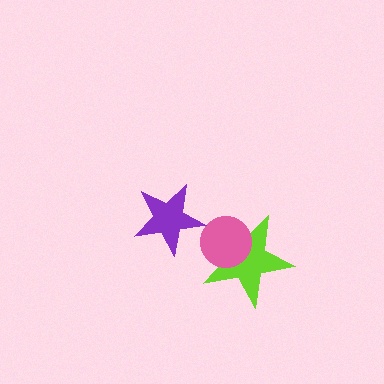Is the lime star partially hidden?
Yes, it is partially covered by another shape.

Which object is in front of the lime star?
The pink circle is in front of the lime star.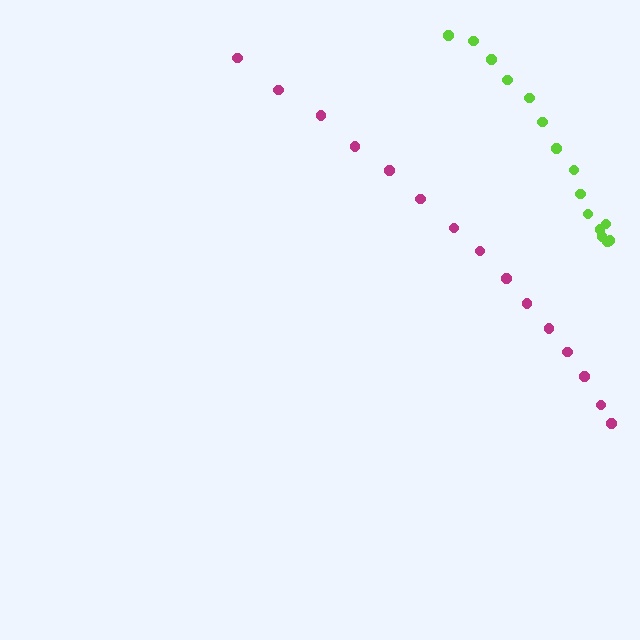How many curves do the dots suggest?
There are 2 distinct paths.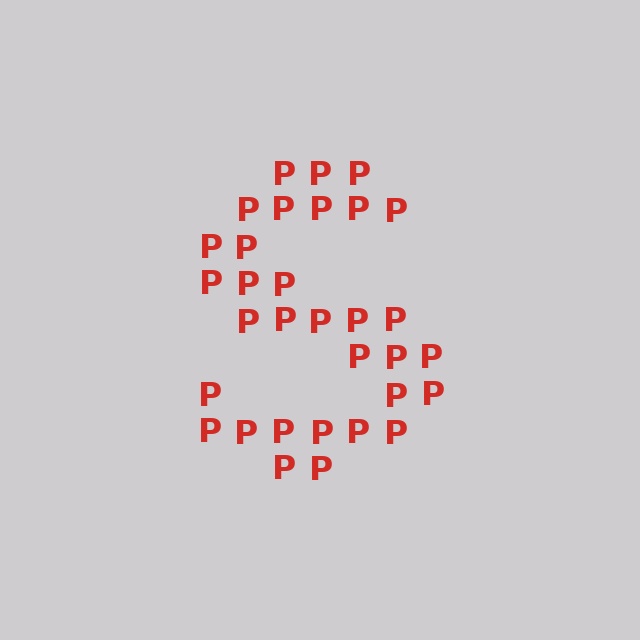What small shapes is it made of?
It is made of small letter P's.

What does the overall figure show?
The overall figure shows the letter S.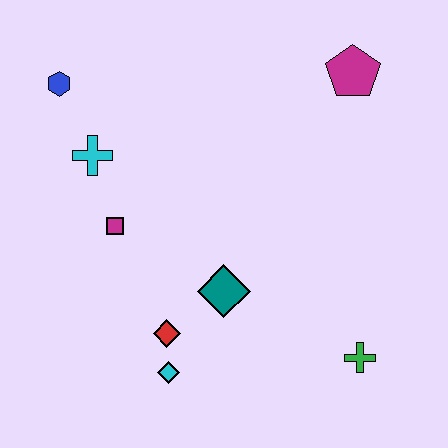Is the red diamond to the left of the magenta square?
No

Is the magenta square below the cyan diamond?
No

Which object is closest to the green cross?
The teal diamond is closest to the green cross.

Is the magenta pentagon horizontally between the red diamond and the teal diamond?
No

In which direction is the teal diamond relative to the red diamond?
The teal diamond is to the right of the red diamond.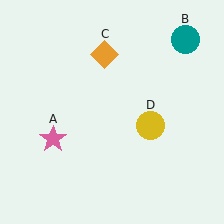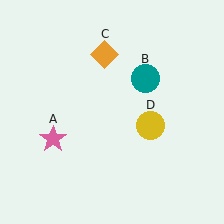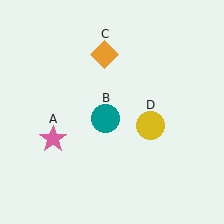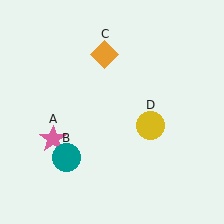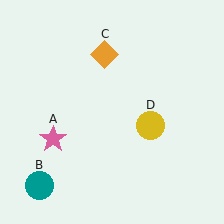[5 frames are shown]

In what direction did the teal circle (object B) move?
The teal circle (object B) moved down and to the left.